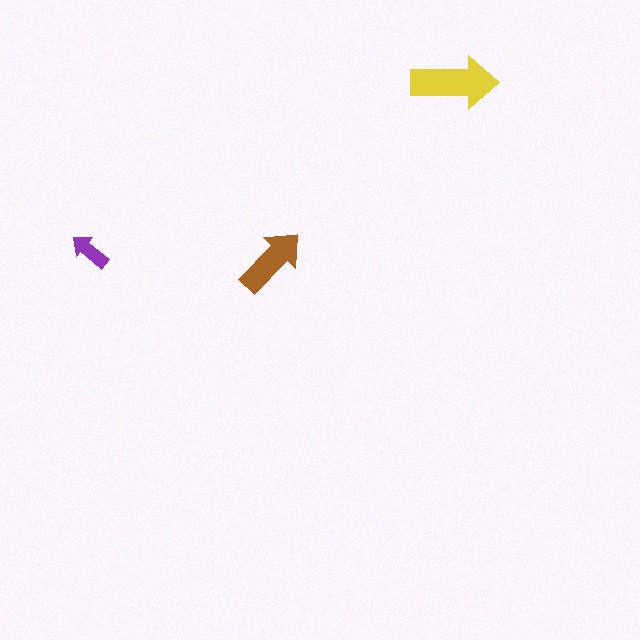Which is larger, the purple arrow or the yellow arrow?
The yellow one.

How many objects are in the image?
There are 3 objects in the image.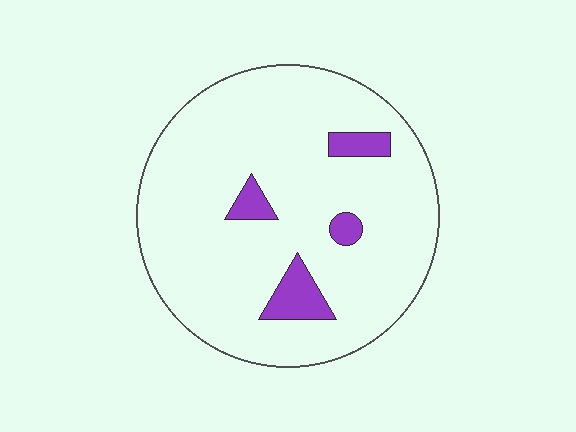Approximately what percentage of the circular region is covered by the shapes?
Approximately 10%.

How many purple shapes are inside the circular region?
4.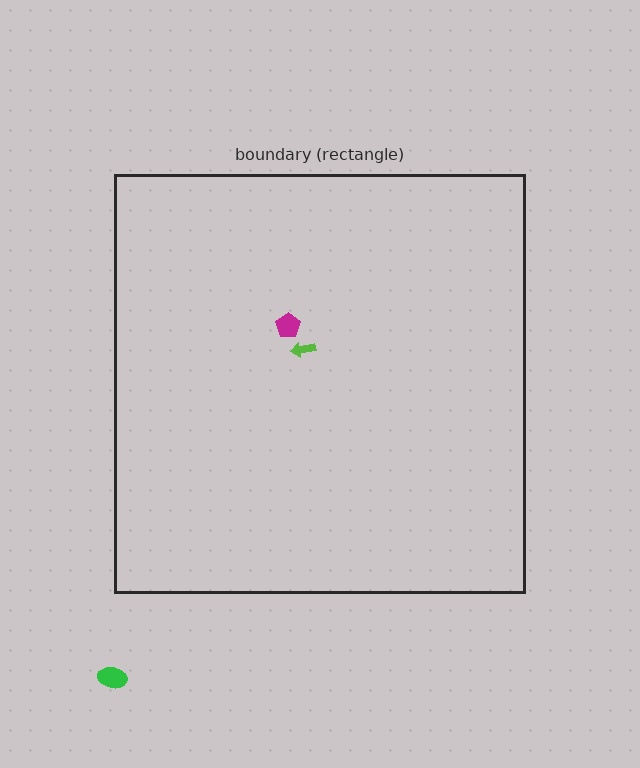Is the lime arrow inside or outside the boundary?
Inside.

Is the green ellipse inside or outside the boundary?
Outside.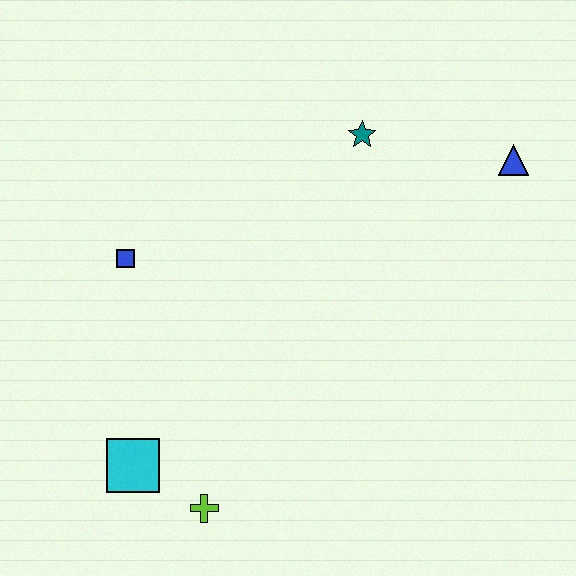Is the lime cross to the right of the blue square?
Yes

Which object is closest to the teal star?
The blue triangle is closest to the teal star.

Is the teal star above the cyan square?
Yes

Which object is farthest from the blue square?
The blue triangle is farthest from the blue square.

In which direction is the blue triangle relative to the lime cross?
The blue triangle is above the lime cross.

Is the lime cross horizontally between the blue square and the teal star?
Yes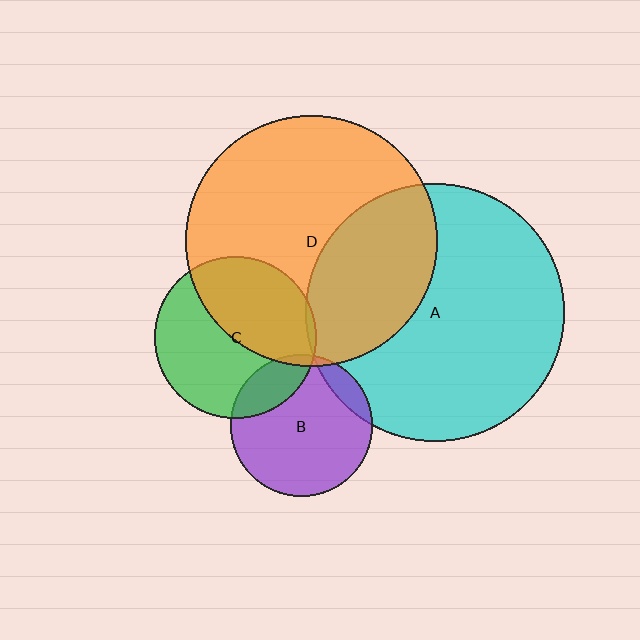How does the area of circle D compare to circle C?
Approximately 2.4 times.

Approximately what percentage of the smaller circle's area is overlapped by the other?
Approximately 5%.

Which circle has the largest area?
Circle A (cyan).